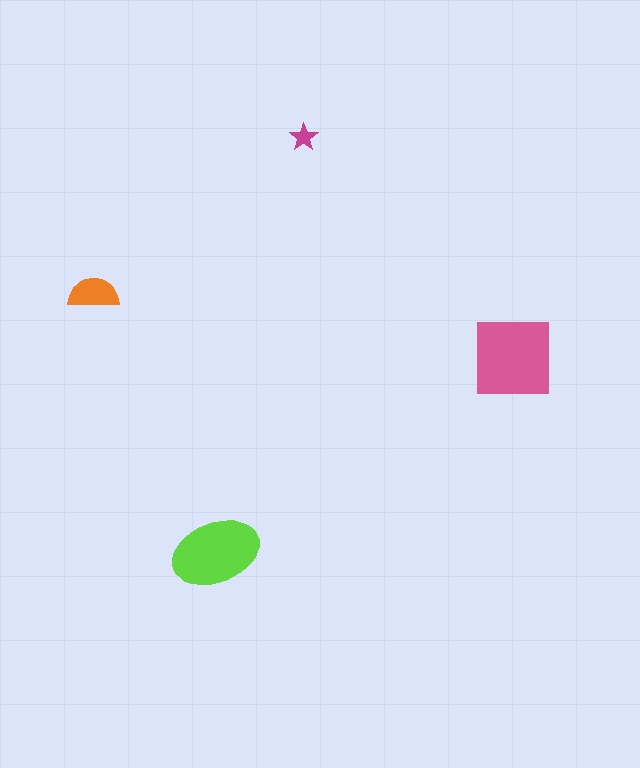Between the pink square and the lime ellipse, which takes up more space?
The pink square.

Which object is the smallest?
The magenta star.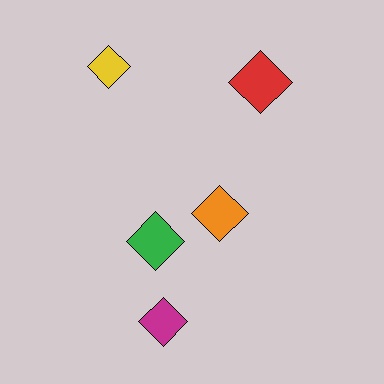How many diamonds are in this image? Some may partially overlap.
There are 5 diamonds.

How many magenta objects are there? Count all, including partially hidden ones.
There is 1 magenta object.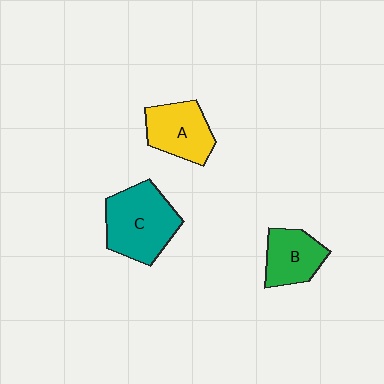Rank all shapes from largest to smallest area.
From largest to smallest: C (teal), A (yellow), B (green).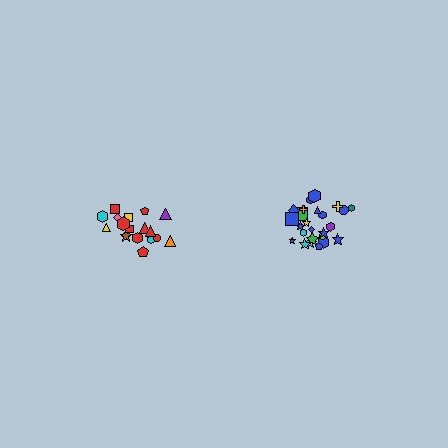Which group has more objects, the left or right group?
The right group.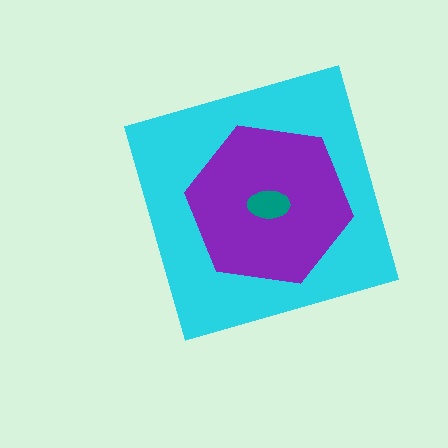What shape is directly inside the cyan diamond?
The purple hexagon.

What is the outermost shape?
The cyan diamond.